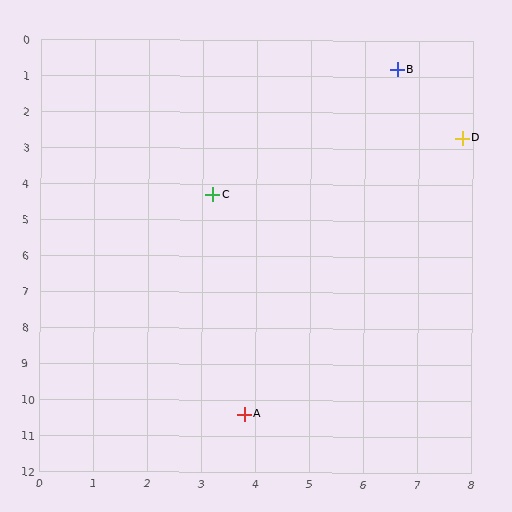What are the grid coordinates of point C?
Point C is at approximately (3.2, 4.3).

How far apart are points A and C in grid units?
Points A and C are about 6.1 grid units apart.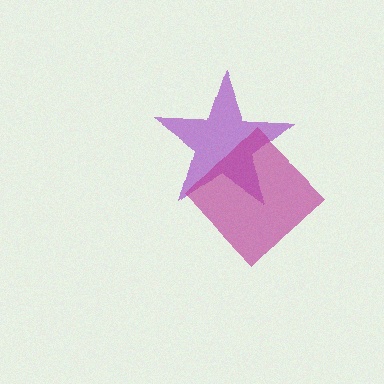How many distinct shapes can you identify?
There are 2 distinct shapes: a purple star, a magenta diamond.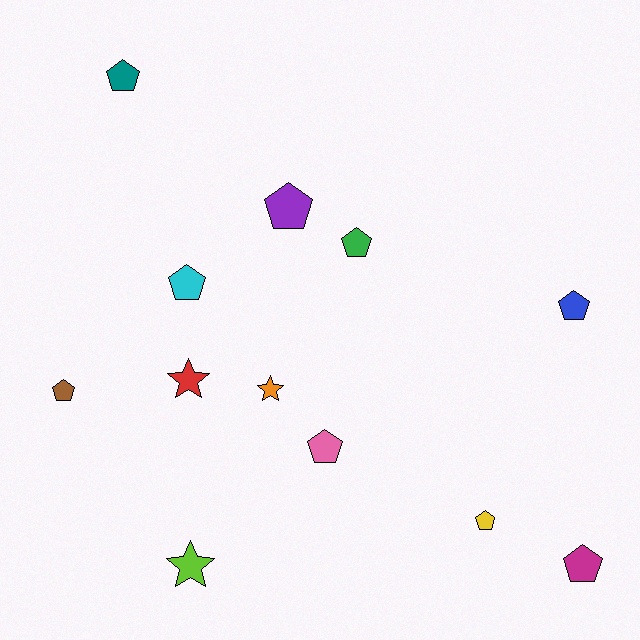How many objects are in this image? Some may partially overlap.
There are 12 objects.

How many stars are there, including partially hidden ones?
There are 3 stars.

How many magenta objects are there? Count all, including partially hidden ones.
There is 1 magenta object.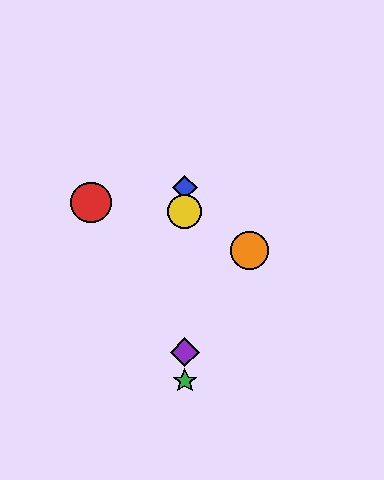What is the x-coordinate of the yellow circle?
The yellow circle is at x≈185.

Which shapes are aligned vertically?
The blue diamond, the green star, the yellow circle, the purple diamond are aligned vertically.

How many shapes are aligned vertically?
4 shapes (the blue diamond, the green star, the yellow circle, the purple diamond) are aligned vertically.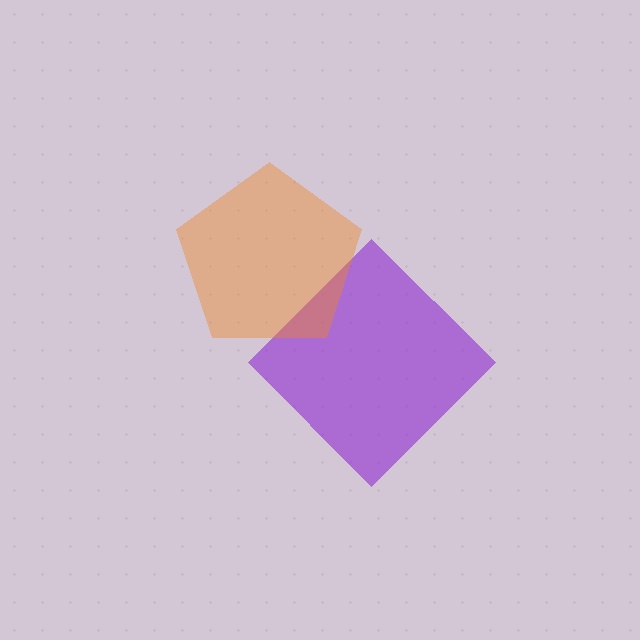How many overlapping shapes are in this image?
There are 2 overlapping shapes in the image.